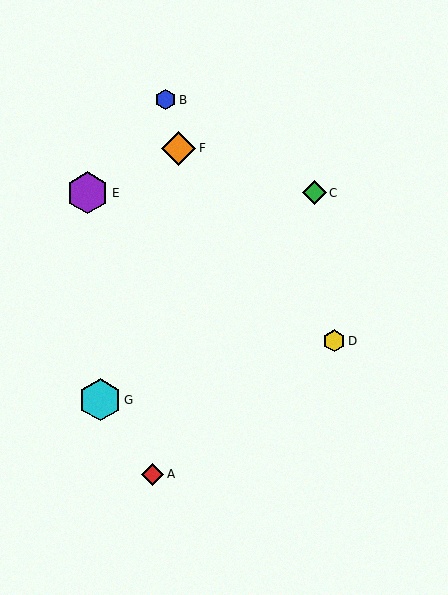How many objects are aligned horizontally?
2 objects (C, E) are aligned horizontally.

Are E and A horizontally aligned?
No, E is at y≈193 and A is at y≈474.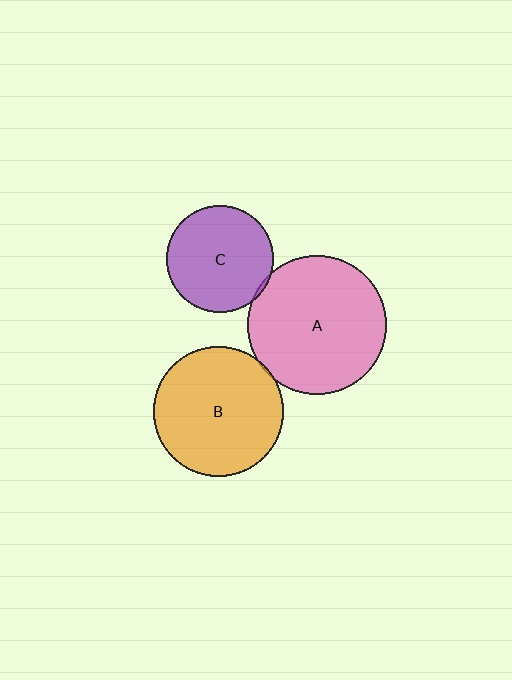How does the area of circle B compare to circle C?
Approximately 1.5 times.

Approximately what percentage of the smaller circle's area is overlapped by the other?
Approximately 5%.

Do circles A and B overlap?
Yes.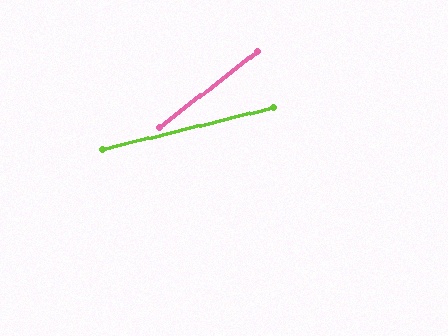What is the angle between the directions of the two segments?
Approximately 24 degrees.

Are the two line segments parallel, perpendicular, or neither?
Neither parallel nor perpendicular — they differ by about 24°.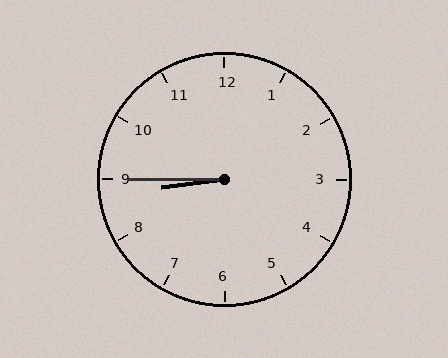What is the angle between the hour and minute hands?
Approximately 8 degrees.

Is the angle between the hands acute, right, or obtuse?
It is acute.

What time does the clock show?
8:45.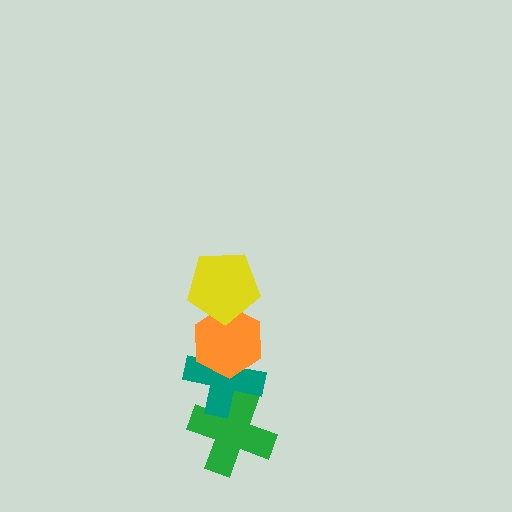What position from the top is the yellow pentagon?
The yellow pentagon is 1st from the top.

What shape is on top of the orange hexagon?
The yellow pentagon is on top of the orange hexagon.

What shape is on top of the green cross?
The teal cross is on top of the green cross.